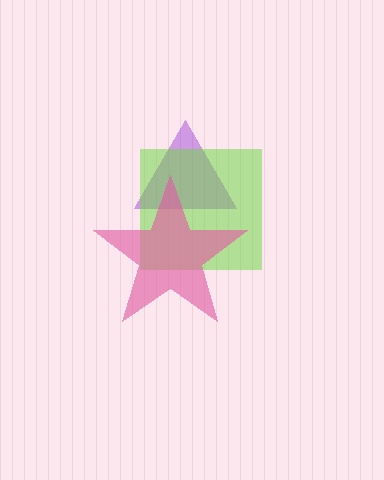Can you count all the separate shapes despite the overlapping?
Yes, there are 3 separate shapes.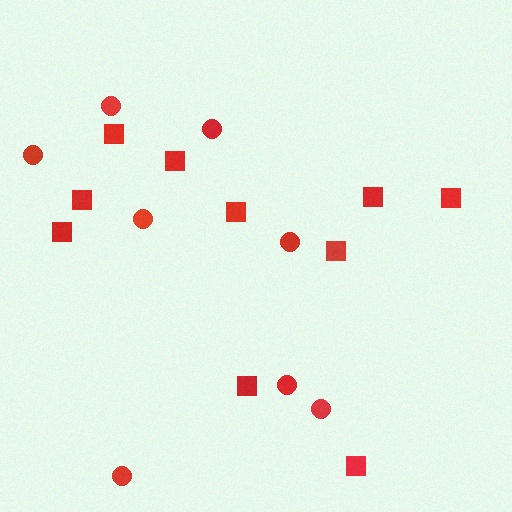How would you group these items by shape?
There are 2 groups: one group of squares (10) and one group of circles (8).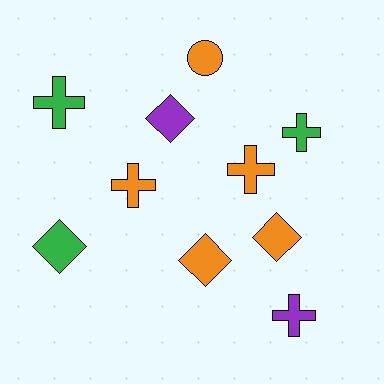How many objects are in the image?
There are 10 objects.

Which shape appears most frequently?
Cross, with 5 objects.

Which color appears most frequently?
Orange, with 5 objects.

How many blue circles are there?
There are no blue circles.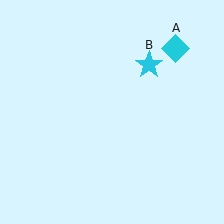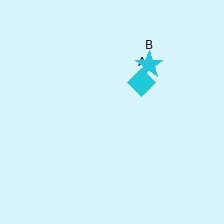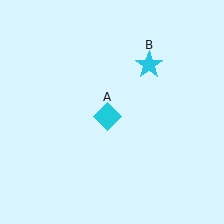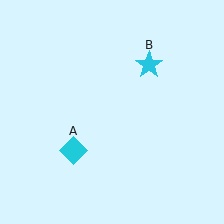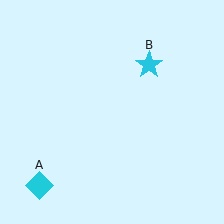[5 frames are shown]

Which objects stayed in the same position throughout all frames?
Cyan star (object B) remained stationary.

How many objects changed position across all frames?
1 object changed position: cyan diamond (object A).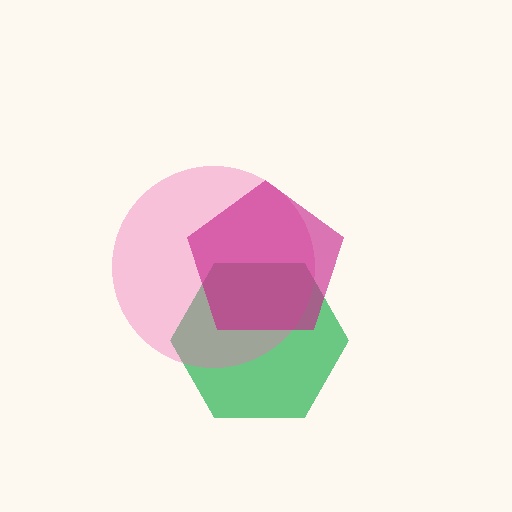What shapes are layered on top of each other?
The layered shapes are: a green hexagon, a pink circle, a magenta pentagon.